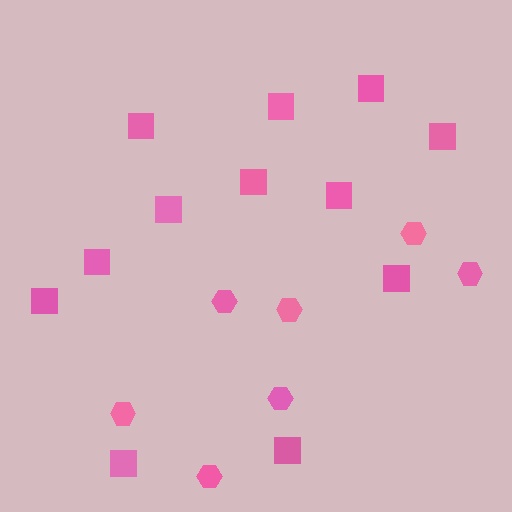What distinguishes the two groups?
There are 2 groups: one group of hexagons (7) and one group of squares (12).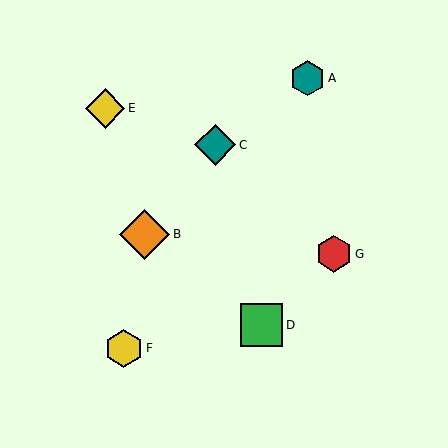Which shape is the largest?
The orange diamond (labeled B) is the largest.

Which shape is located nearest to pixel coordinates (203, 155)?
The teal diamond (labeled C) at (215, 145) is nearest to that location.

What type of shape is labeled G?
Shape G is a red hexagon.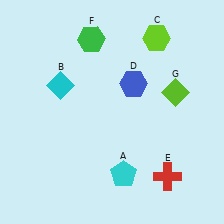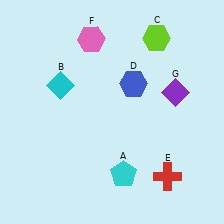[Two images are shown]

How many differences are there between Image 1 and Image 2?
There are 2 differences between the two images.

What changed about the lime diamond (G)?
In Image 1, G is lime. In Image 2, it changed to purple.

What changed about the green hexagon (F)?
In Image 1, F is green. In Image 2, it changed to pink.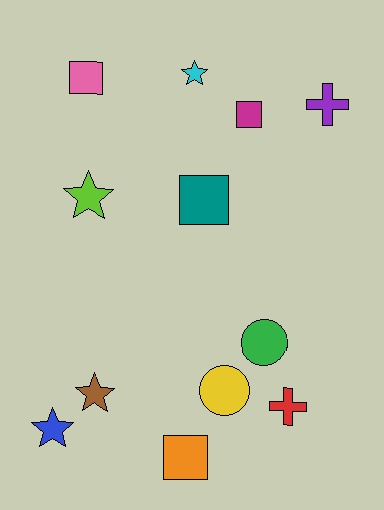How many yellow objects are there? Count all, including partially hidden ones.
There is 1 yellow object.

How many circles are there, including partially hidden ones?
There are 2 circles.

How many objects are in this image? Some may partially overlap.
There are 12 objects.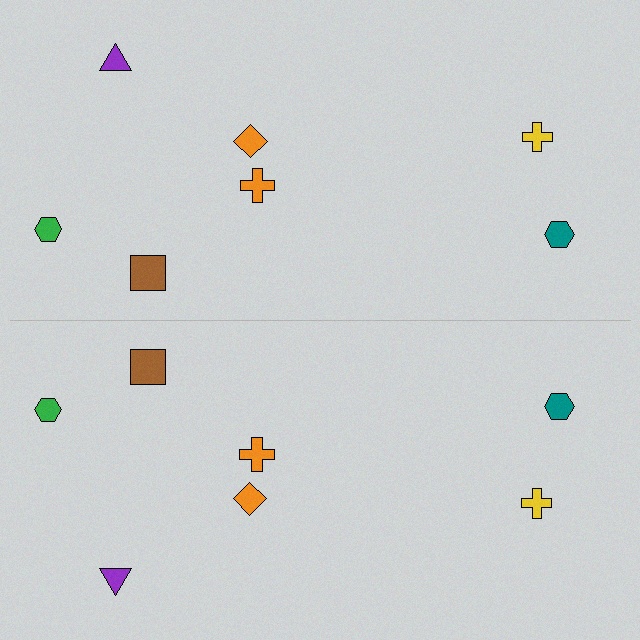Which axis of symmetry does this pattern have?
The pattern has a horizontal axis of symmetry running through the center of the image.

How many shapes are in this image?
There are 14 shapes in this image.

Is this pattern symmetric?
Yes, this pattern has bilateral (reflection) symmetry.